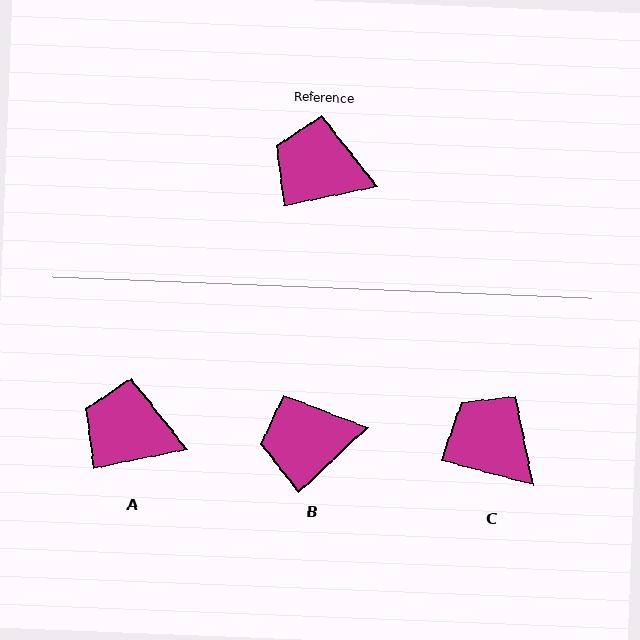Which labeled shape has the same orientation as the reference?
A.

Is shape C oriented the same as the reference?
No, it is off by about 27 degrees.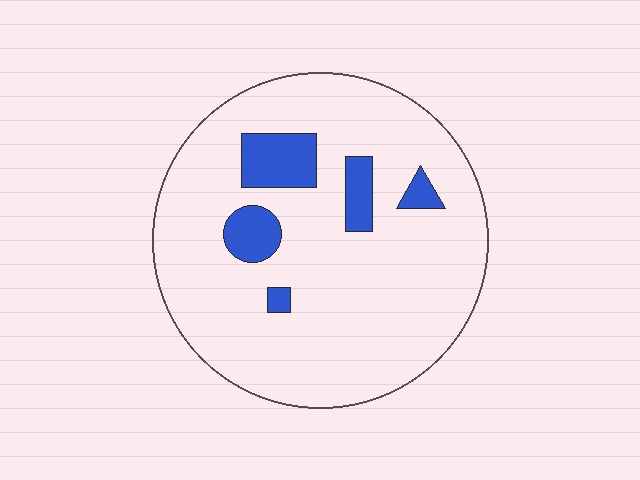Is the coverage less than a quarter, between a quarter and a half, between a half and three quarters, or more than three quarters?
Less than a quarter.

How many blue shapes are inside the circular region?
5.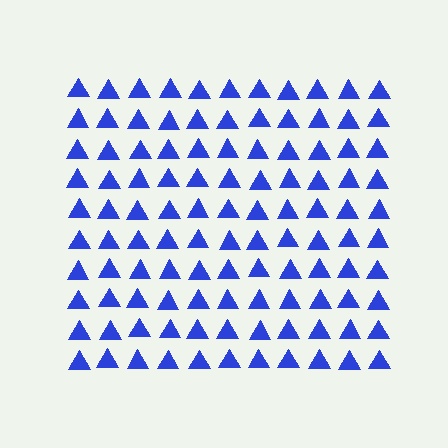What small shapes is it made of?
It is made of small triangles.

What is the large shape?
The large shape is a square.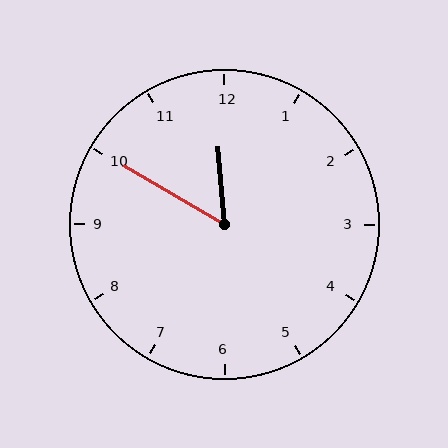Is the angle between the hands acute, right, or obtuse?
It is acute.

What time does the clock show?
11:50.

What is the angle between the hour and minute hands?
Approximately 55 degrees.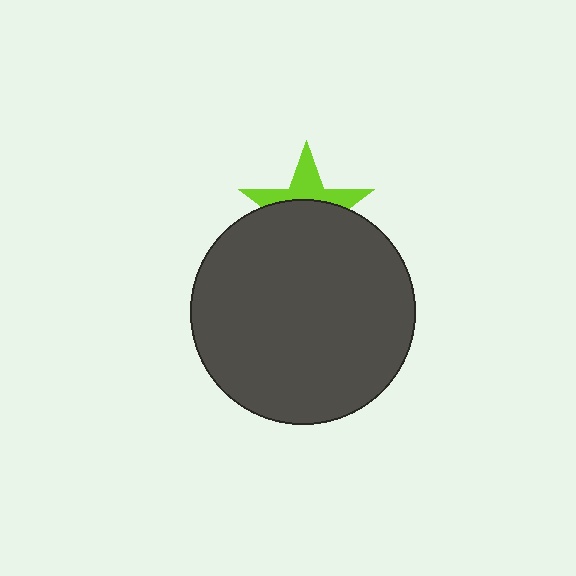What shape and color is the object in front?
The object in front is a dark gray circle.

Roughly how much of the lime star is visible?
A small part of it is visible (roughly 40%).